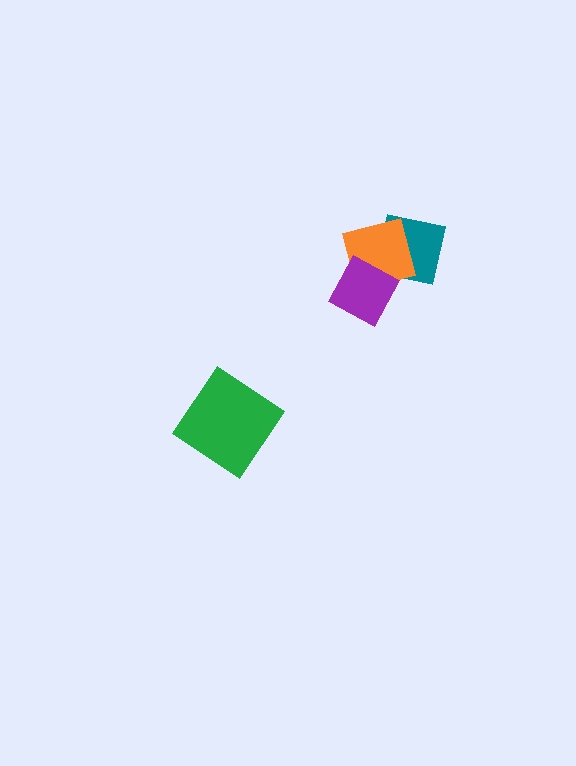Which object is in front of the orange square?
The purple diamond is in front of the orange square.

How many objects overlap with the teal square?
1 object overlaps with the teal square.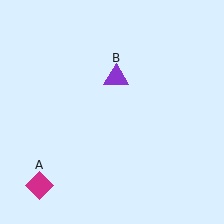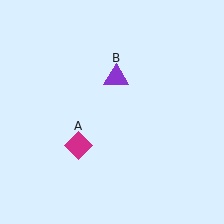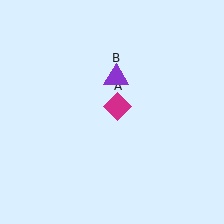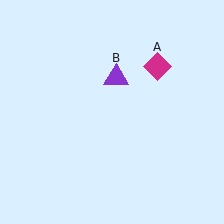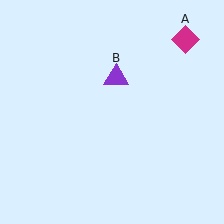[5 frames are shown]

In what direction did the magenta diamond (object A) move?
The magenta diamond (object A) moved up and to the right.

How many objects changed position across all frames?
1 object changed position: magenta diamond (object A).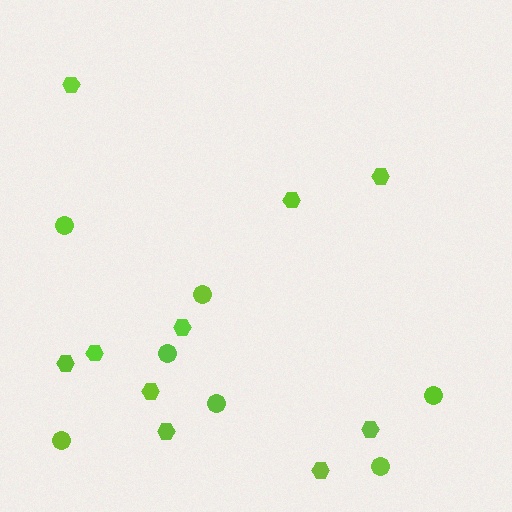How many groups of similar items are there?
There are 2 groups: one group of hexagons (10) and one group of circles (7).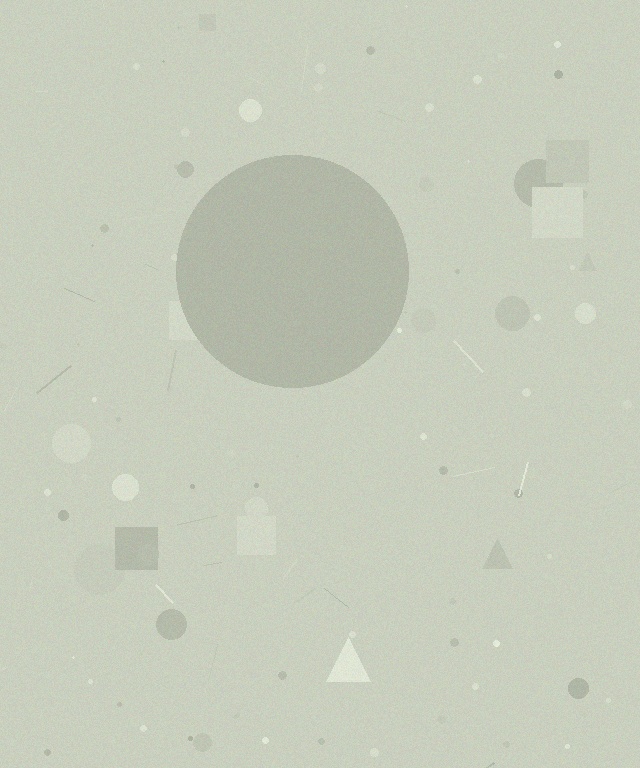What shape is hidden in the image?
A circle is hidden in the image.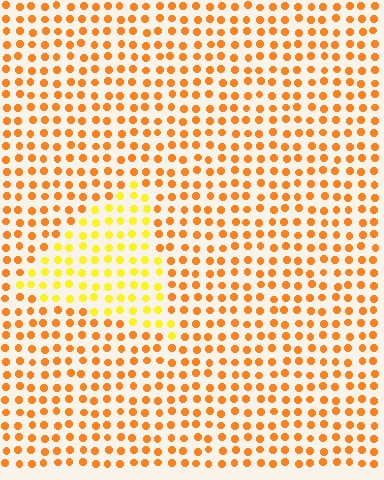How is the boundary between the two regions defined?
The boundary is defined purely by a slight shift in hue (about 32 degrees). Spacing, size, and orientation are identical on both sides.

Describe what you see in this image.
The image is filled with small orange elements in a uniform arrangement. A triangle-shaped region is visible where the elements are tinted to a slightly different hue, forming a subtle color boundary.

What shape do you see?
I see a triangle.